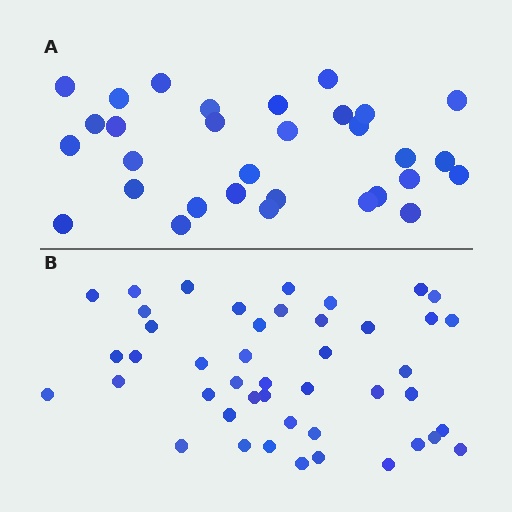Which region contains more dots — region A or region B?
Region B (the bottom region) has more dots.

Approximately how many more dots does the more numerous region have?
Region B has approximately 15 more dots than region A.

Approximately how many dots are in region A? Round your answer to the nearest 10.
About 30 dots. (The exact count is 31, which rounds to 30.)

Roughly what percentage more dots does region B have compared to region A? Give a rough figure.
About 45% more.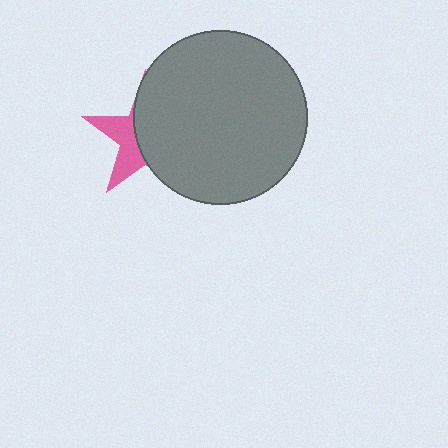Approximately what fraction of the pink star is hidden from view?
Roughly 64% of the pink star is hidden behind the gray circle.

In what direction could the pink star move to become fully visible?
The pink star could move left. That would shift it out from behind the gray circle entirely.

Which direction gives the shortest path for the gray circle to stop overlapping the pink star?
Moving right gives the shortest separation.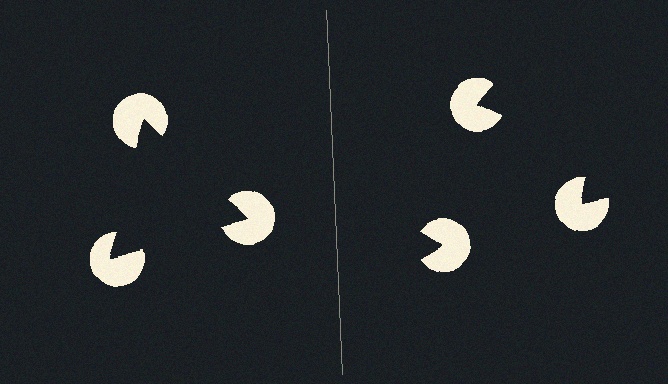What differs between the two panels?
The pac-man discs are positioned identically on both sides; only the wedge orientations differ. On the left they align to a triangle; on the right they are misaligned.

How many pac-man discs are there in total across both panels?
6 — 3 on each side.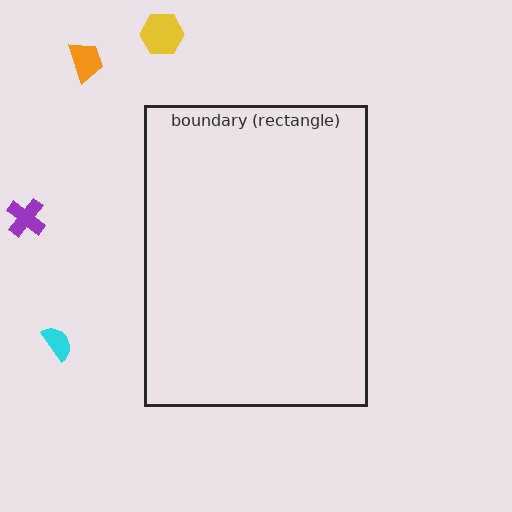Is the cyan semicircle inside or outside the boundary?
Outside.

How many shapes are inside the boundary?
0 inside, 4 outside.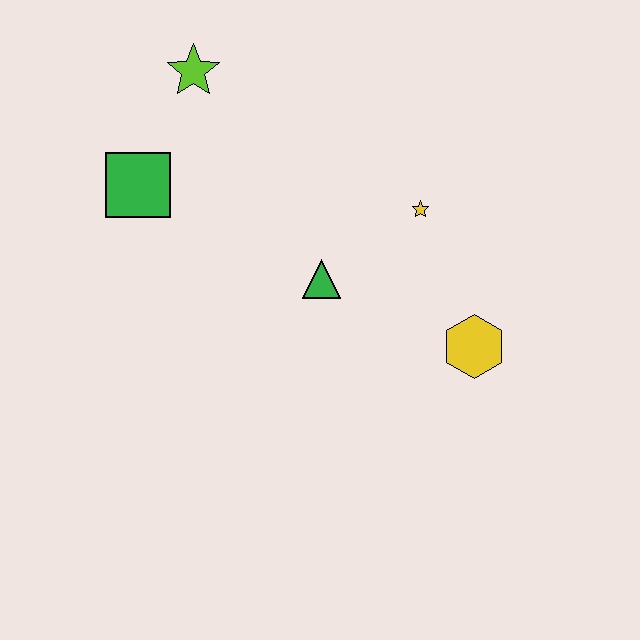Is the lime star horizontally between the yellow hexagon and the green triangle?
No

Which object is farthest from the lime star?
The yellow hexagon is farthest from the lime star.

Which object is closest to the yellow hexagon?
The yellow star is closest to the yellow hexagon.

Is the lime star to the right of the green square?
Yes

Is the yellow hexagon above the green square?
No